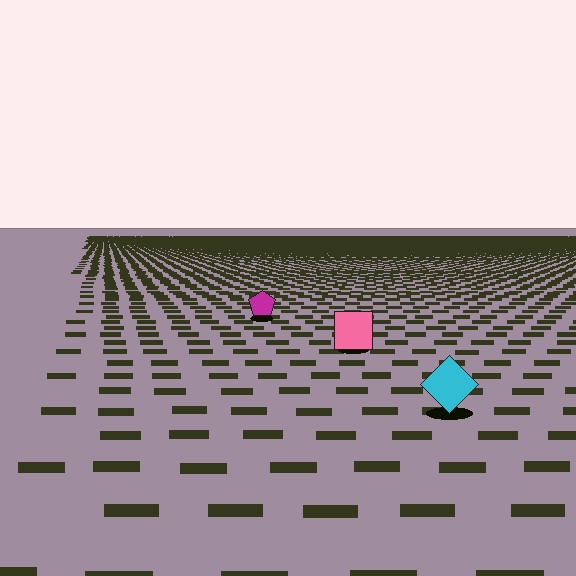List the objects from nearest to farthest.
From nearest to farthest: the cyan diamond, the pink square, the magenta pentagon.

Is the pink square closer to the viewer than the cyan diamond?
No. The cyan diamond is closer — you can tell from the texture gradient: the ground texture is coarser near it.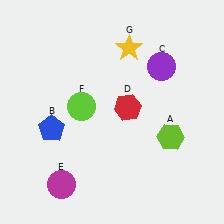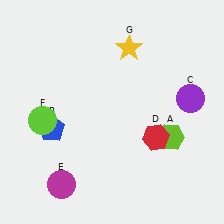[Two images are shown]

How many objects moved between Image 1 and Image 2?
3 objects moved between the two images.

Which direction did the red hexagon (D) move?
The red hexagon (D) moved down.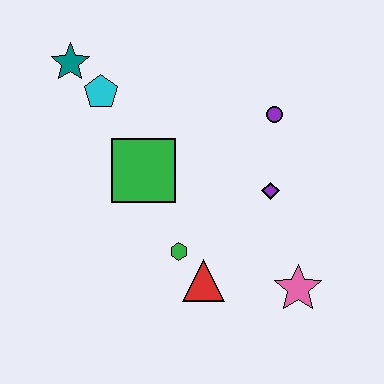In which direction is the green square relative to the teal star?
The green square is below the teal star.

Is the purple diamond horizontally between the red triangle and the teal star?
No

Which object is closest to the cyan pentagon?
The teal star is closest to the cyan pentagon.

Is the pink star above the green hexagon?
No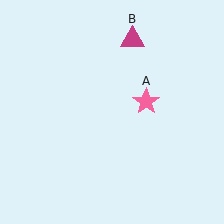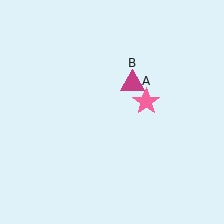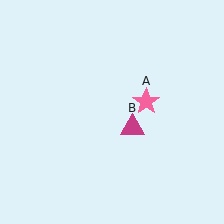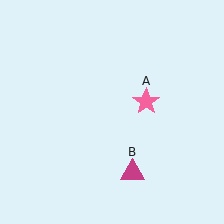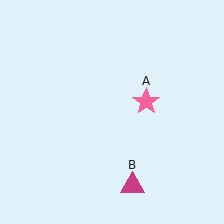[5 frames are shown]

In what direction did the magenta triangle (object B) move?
The magenta triangle (object B) moved down.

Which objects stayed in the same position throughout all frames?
Pink star (object A) remained stationary.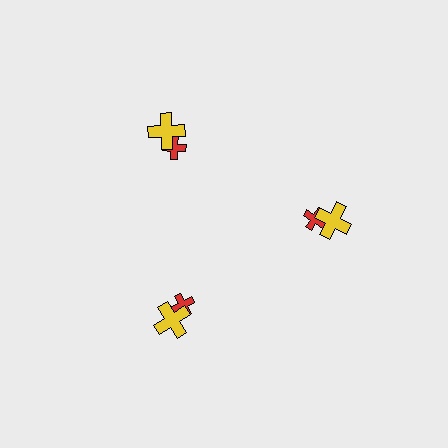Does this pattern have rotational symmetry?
Yes, this pattern has 3-fold rotational symmetry. It looks the same after rotating 120 degrees around the center.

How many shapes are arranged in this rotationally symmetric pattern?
There are 6 shapes, arranged in 3 groups of 2.